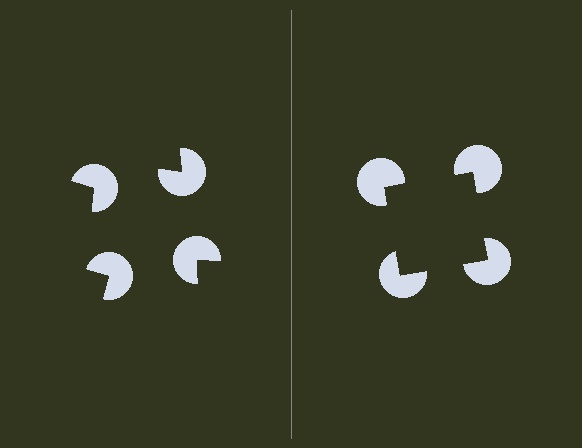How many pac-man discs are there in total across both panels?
8 — 4 on each side.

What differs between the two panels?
The pac-man discs are positioned identically on both sides; only the wedge orientations differ. On the right they align to a square; on the left they are misaligned.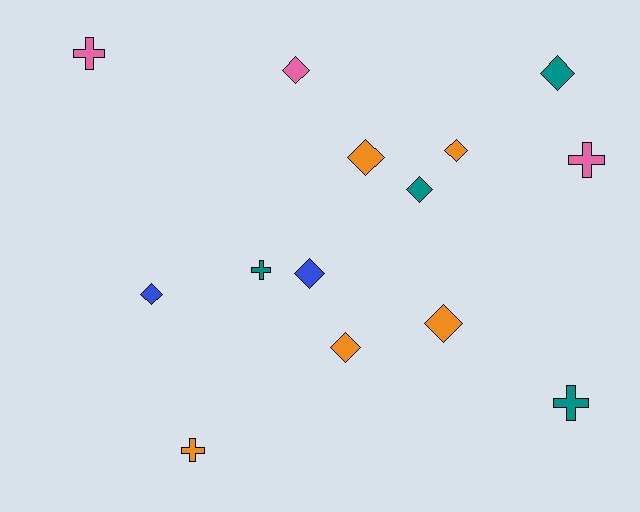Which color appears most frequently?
Orange, with 5 objects.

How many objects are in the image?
There are 14 objects.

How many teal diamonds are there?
There are 2 teal diamonds.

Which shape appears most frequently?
Diamond, with 9 objects.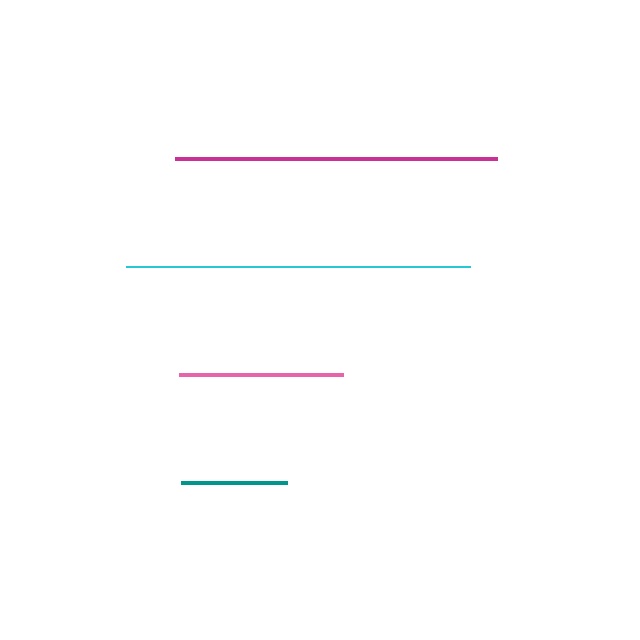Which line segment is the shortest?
The teal line is the shortest at approximately 106 pixels.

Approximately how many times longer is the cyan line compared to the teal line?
The cyan line is approximately 3.2 times the length of the teal line.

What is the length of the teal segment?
The teal segment is approximately 106 pixels long.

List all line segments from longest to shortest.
From longest to shortest: cyan, magenta, pink, teal.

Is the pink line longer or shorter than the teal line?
The pink line is longer than the teal line.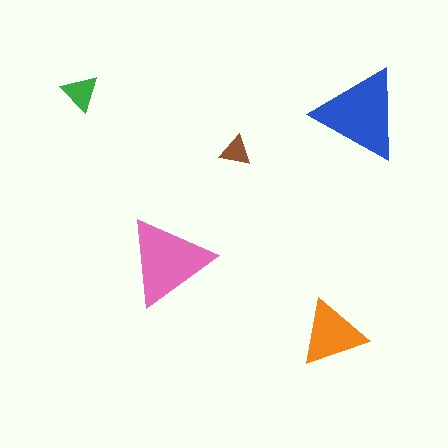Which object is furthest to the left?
The green triangle is leftmost.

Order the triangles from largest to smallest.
the blue one, the pink one, the orange one, the green one, the brown one.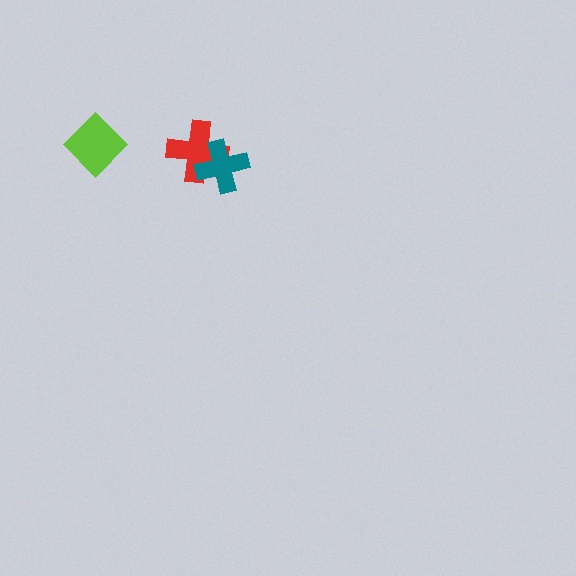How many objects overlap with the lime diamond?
0 objects overlap with the lime diamond.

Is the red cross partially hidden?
Yes, it is partially covered by another shape.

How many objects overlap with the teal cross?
1 object overlaps with the teal cross.